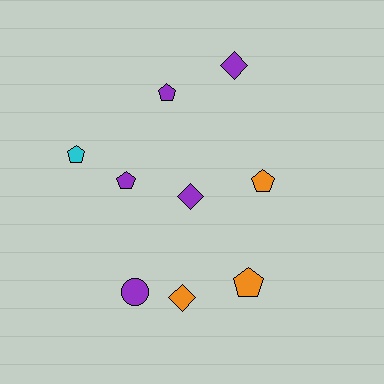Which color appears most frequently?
Purple, with 5 objects.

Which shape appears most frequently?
Pentagon, with 5 objects.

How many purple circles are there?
There is 1 purple circle.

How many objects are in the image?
There are 9 objects.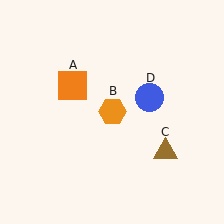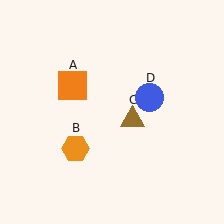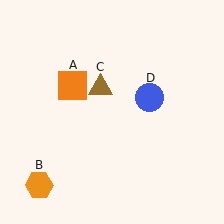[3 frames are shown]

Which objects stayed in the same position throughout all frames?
Orange square (object A) and blue circle (object D) remained stationary.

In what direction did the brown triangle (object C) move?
The brown triangle (object C) moved up and to the left.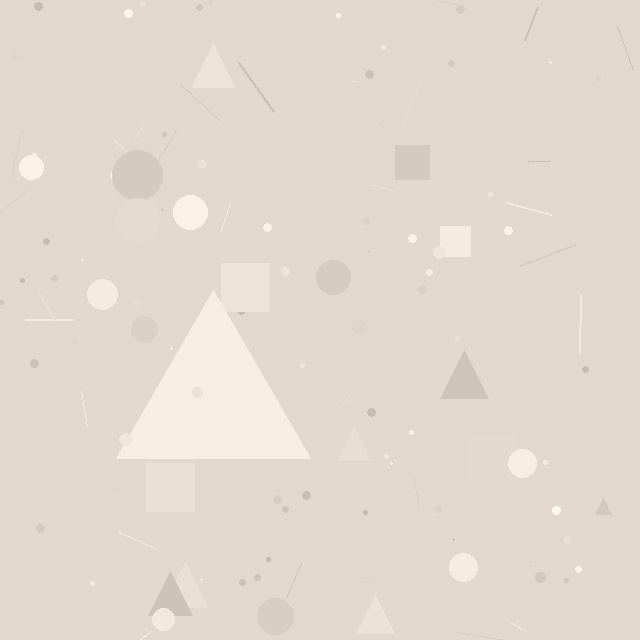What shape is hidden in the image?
A triangle is hidden in the image.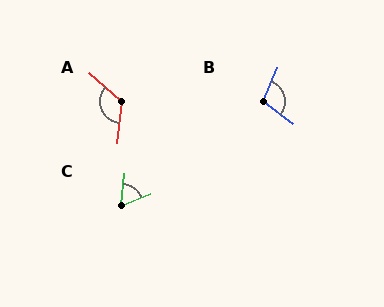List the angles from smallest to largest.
C (61°), B (104°), A (126°).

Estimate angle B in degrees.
Approximately 104 degrees.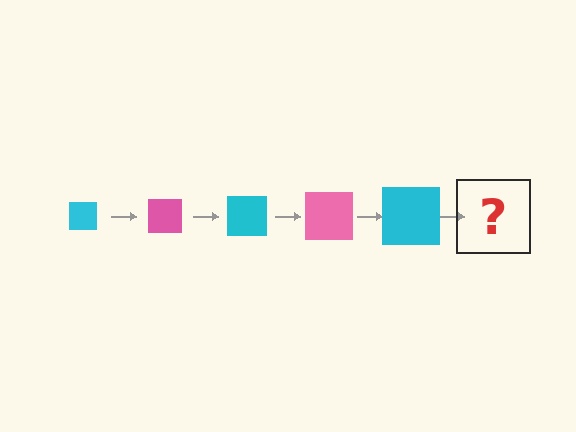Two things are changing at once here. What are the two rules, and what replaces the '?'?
The two rules are that the square grows larger each step and the color cycles through cyan and pink. The '?' should be a pink square, larger than the previous one.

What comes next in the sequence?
The next element should be a pink square, larger than the previous one.